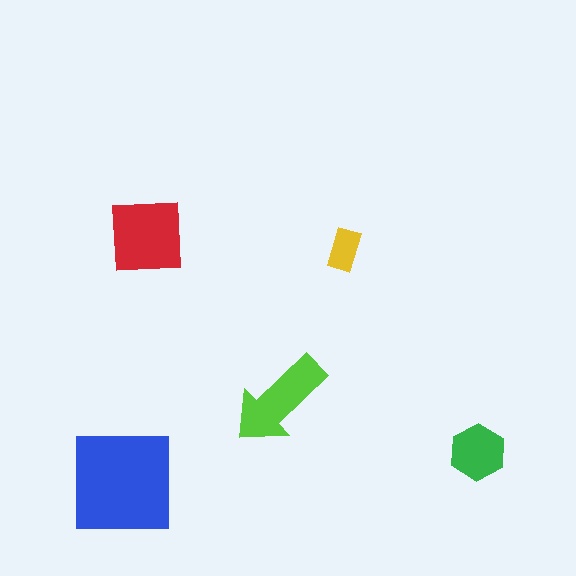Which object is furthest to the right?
The green hexagon is rightmost.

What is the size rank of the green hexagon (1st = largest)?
4th.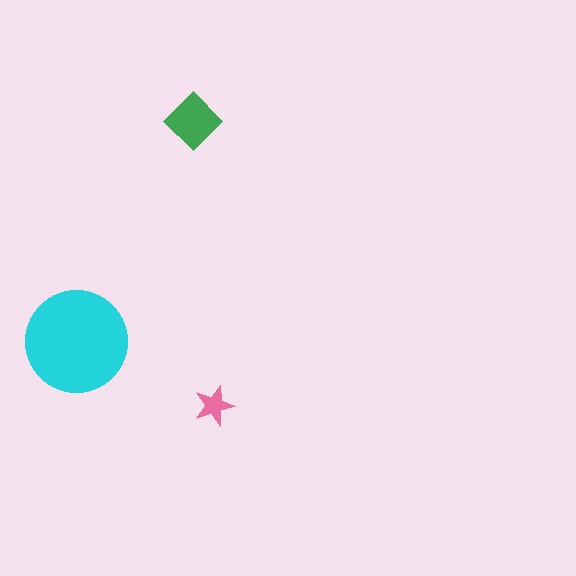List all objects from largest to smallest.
The cyan circle, the green diamond, the pink star.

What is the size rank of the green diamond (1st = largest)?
2nd.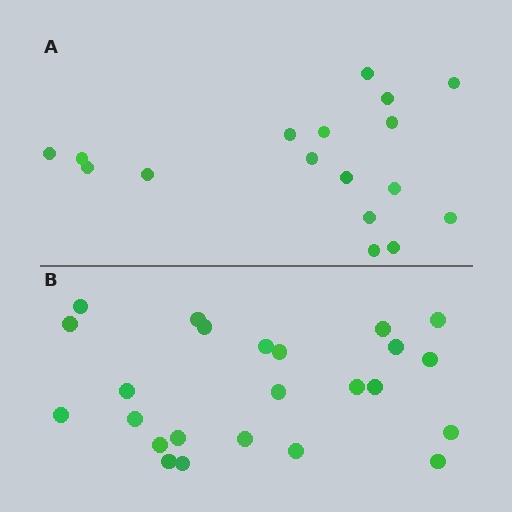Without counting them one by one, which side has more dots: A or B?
Region B (the bottom region) has more dots.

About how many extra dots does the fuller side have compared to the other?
Region B has roughly 8 or so more dots than region A.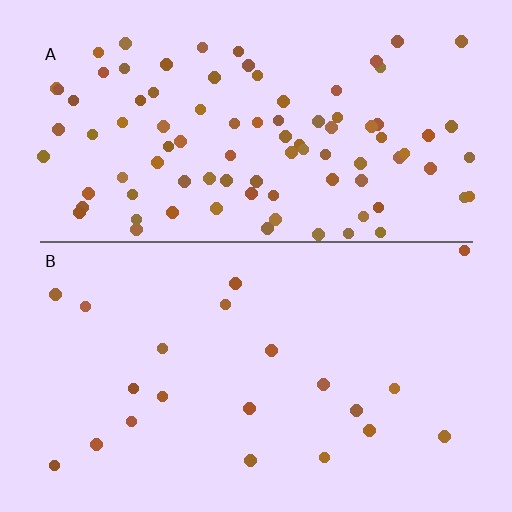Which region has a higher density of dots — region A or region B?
A (the top).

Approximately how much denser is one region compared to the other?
Approximately 4.5× — region A over region B.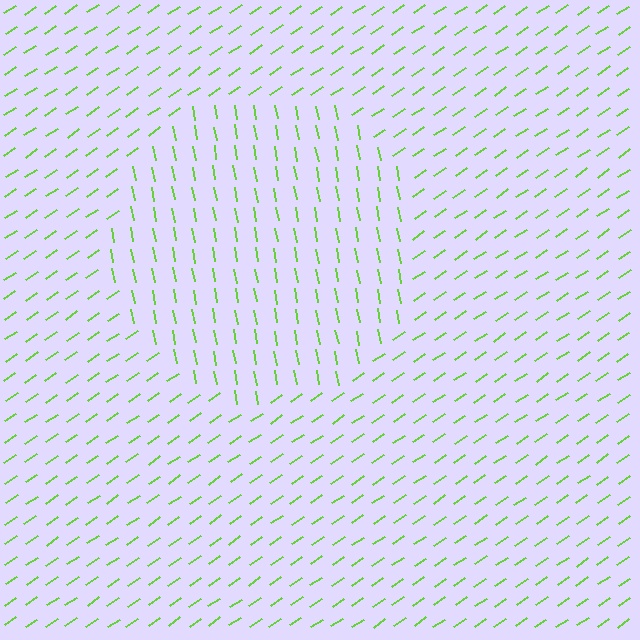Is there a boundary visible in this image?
Yes, there is a texture boundary formed by a change in line orientation.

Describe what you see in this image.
The image is filled with small lime line segments. A circle region in the image has lines oriented differently from the surrounding lines, creating a visible texture boundary.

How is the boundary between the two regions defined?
The boundary is defined purely by a change in line orientation (approximately 66 degrees difference). All lines are the same color and thickness.